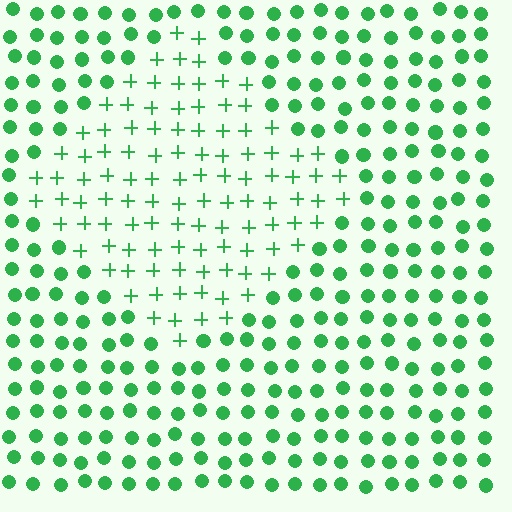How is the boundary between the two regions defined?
The boundary is defined by a change in element shape: plus signs inside vs. circles outside. All elements share the same color and spacing.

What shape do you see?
I see a diamond.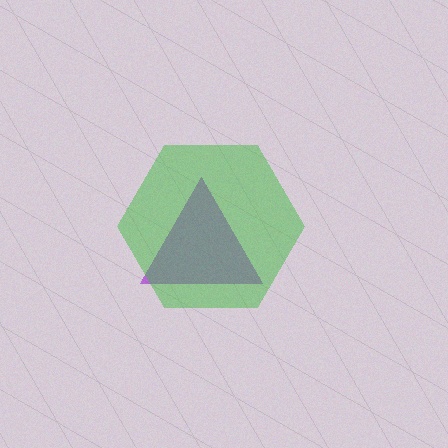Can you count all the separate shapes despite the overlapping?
Yes, there are 2 separate shapes.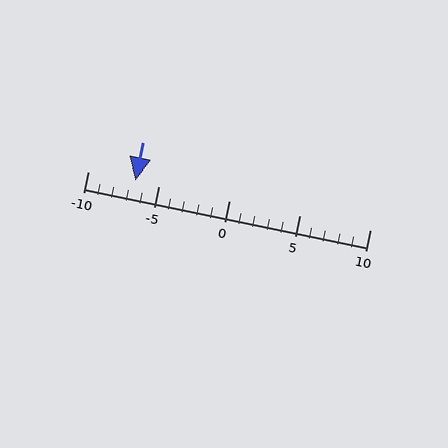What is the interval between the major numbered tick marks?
The major tick marks are spaced 5 units apart.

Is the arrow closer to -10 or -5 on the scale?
The arrow is closer to -5.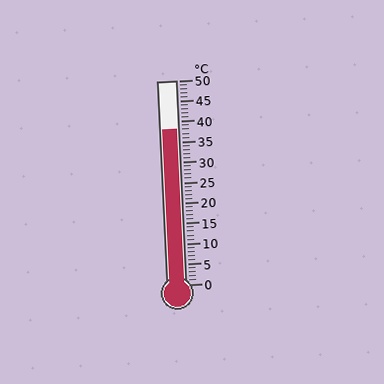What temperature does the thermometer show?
The thermometer shows approximately 38°C.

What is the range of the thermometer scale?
The thermometer scale ranges from 0°C to 50°C.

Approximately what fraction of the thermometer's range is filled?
The thermometer is filled to approximately 75% of its range.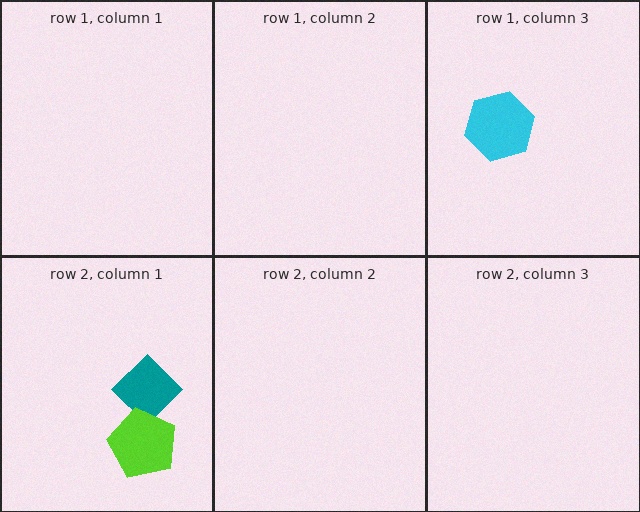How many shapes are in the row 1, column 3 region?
1.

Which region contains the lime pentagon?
The row 2, column 1 region.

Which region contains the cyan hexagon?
The row 1, column 3 region.